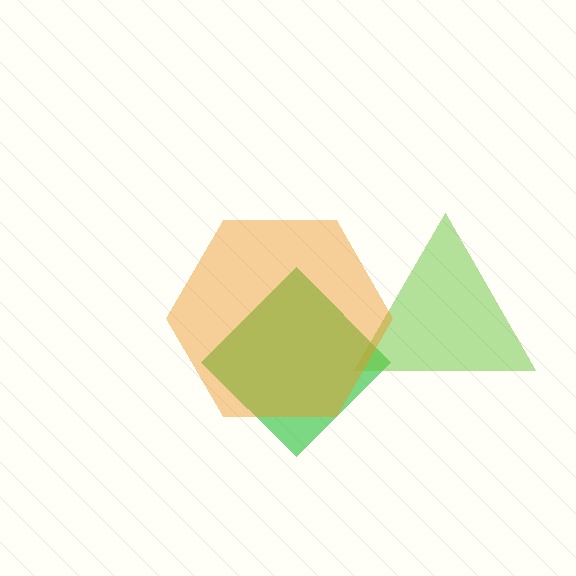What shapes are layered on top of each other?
The layered shapes are: a green diamond, a lime triangle, an orange hexagon.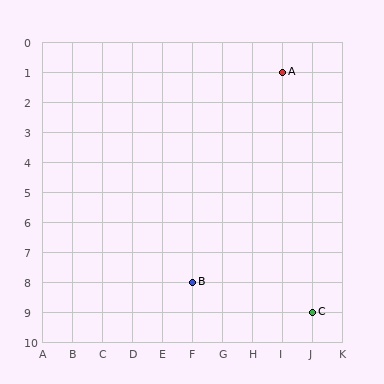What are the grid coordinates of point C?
Point C is at grid coordinates (J, 9).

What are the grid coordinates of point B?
Point B is at grid coordinates (F, 8).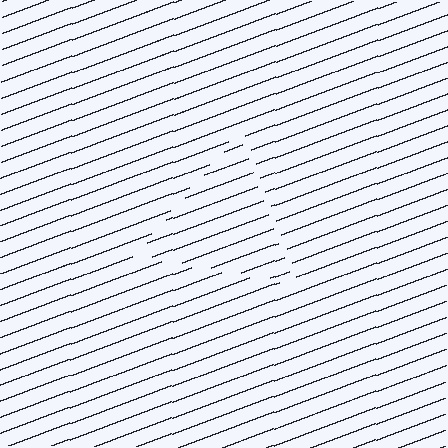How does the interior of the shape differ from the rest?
The interior of the shape contains the same grating, shifted by half a period — the contour is defined by the phase discontinuity where line-ends from the inner and outer gratings abut.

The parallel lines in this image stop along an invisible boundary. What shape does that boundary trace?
An illusory triangle. The interior of the shape contains the same grating, shifted by half a period — the contour is defined by the phase discontinuity where line-ends from the inner and outer gratings abut.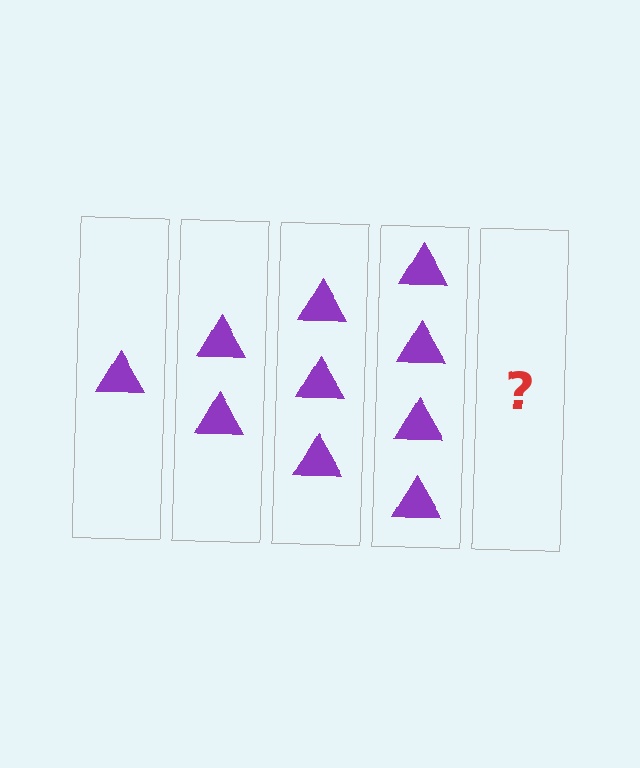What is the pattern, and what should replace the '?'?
The pattern is that each step adds one more triangle. The '?' should be 5 triangles.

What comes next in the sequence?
The next element should be 5 triangles.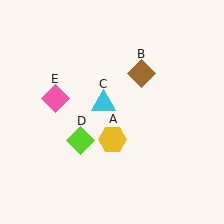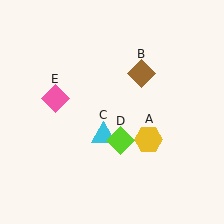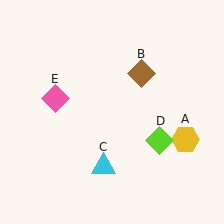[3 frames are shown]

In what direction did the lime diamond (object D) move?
The lime diamond (object D) moved right.